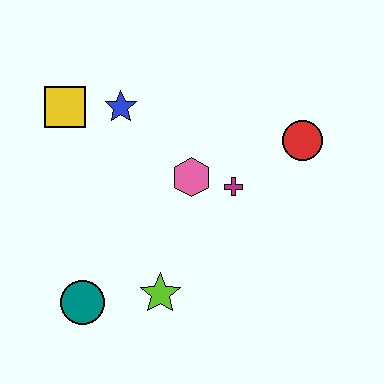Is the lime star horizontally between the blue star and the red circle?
Yes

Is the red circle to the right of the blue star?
Yes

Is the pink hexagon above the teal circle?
Yes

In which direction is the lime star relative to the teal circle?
The lime star is to the right of the teal circle.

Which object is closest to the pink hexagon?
The magenta cross is closest to the pink hexagon.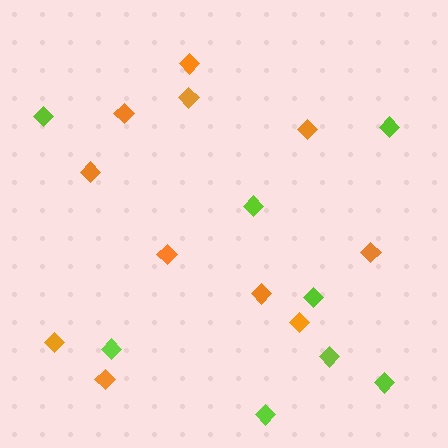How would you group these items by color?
There are 2 groups: one group of orange diamonds (11) and one group of lime diamonds (8).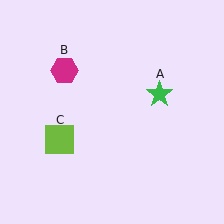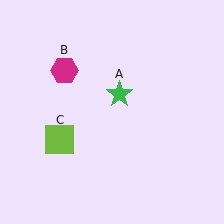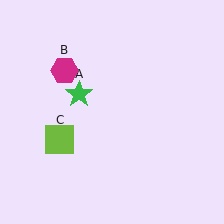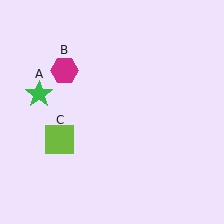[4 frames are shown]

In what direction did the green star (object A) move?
The green star (object A) moved left.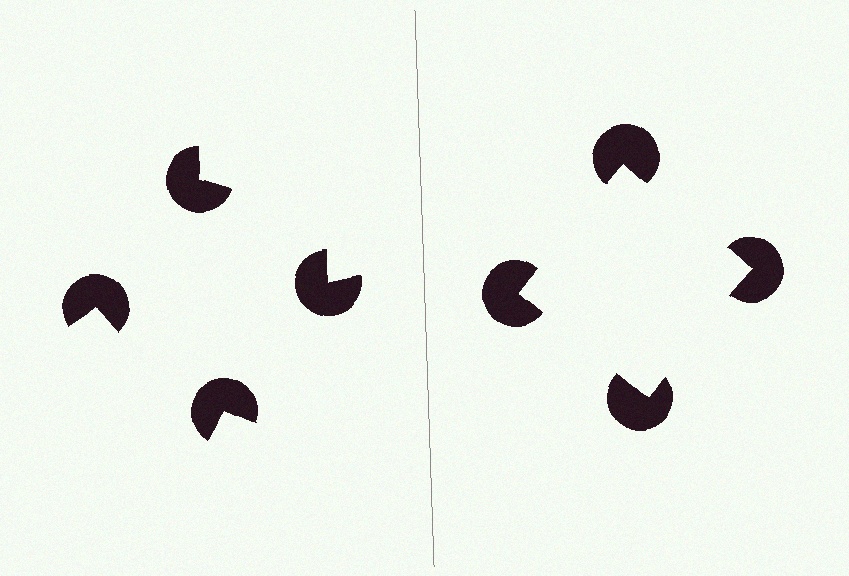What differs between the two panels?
The pac-man discs are positioned identically on both sides; only the wedge orientations differ. On the right they align to a square; on the left they are misaligned.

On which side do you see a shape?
An illusory square appears on the right side. On the left side the wedge cuts are rotated, so no coherent shape forms.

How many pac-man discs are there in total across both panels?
8 — 4 on each side.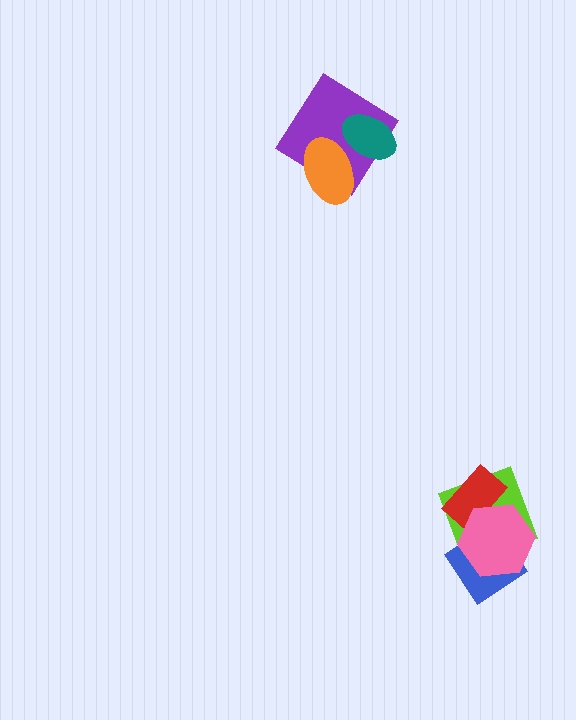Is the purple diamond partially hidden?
Yes, it is partially covered by another shape.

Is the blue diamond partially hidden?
Yes, it is partially covered by another shape.